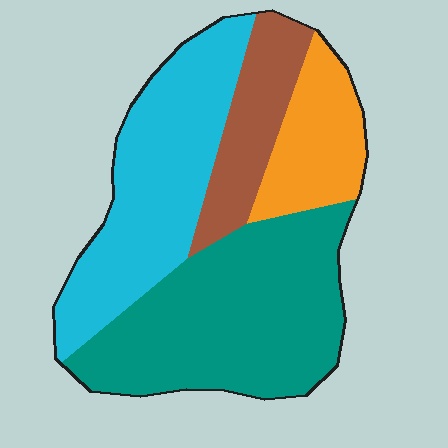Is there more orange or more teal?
Teal.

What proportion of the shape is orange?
Orange covers roughly 15% of the shape.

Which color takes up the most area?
Teal, at roughly 40%.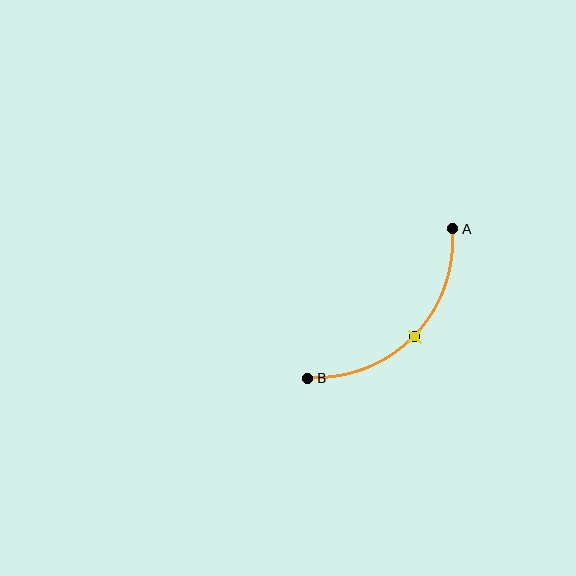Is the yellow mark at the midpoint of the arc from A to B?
Yes. The yellow mark lies on the arc at equal arc-length from both A and B — it is the arc midpoint.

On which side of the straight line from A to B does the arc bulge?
The arc bulges below and to the right of the straight line connecting A and B.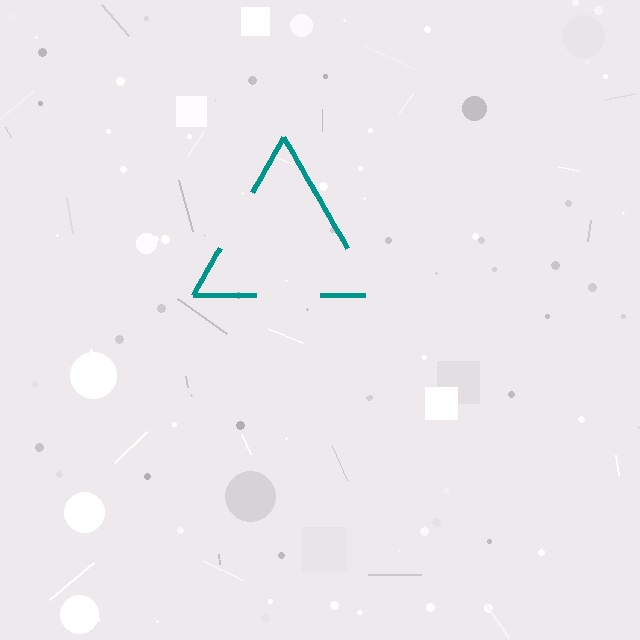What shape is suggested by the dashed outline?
The dashed outline suggests a triangle.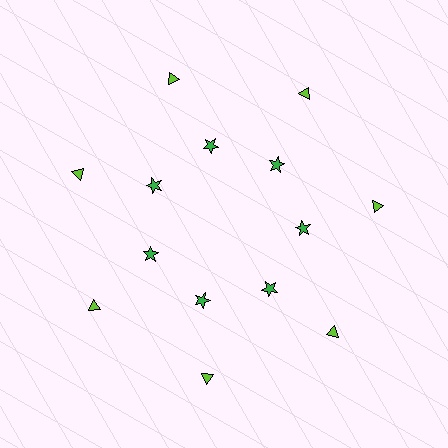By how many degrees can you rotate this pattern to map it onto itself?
The pattern maps onto itself every 51 degrees of rotation.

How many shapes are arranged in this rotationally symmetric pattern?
There are 14 shapes, arranged in 7 groups of 2.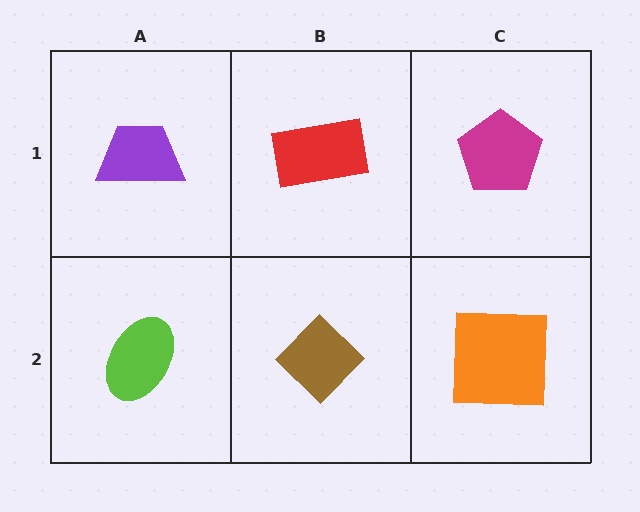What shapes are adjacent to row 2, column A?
A purple trapezoid (row 1, column A), a brown diamond (row 2, column B).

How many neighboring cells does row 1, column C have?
2.